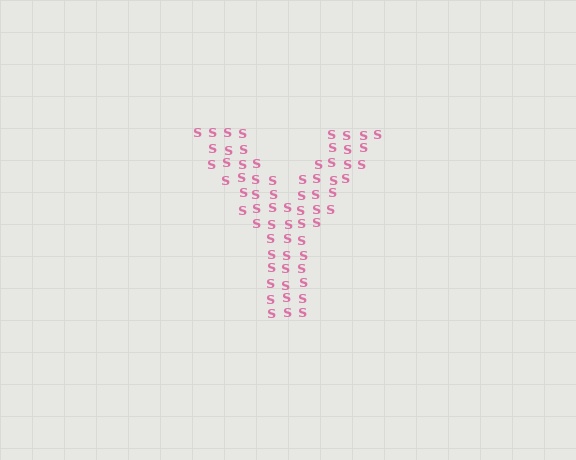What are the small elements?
The small elements are letter S's.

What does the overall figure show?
The overall figure shows the letter Y.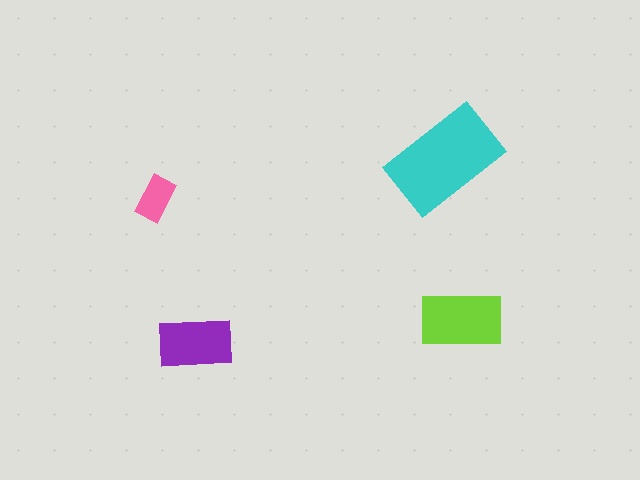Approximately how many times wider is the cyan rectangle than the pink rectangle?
About 2.5 times wider.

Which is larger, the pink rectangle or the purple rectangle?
The purple one.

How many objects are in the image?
There are 4 objects in the image.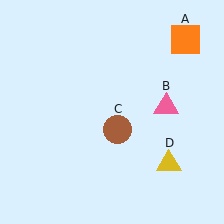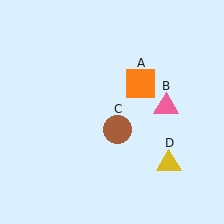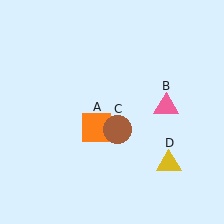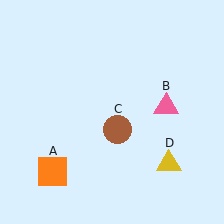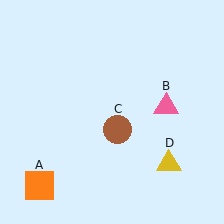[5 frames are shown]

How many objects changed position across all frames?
1 object changed position: orange square (object A).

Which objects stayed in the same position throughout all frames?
Pink triangle (object B) and brown circle (object C) and yellow triangle (object D) remained stationary.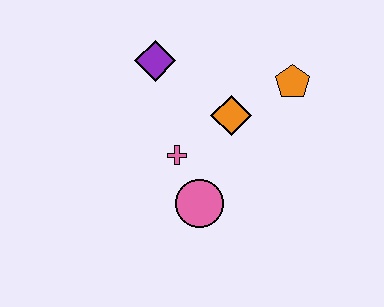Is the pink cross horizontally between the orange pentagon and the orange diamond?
No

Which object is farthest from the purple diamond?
The pink circle is farthest from the purple diamond.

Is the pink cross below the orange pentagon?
Yes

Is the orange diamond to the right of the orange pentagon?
No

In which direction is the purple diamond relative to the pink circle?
The purple diamond is above the pink circle.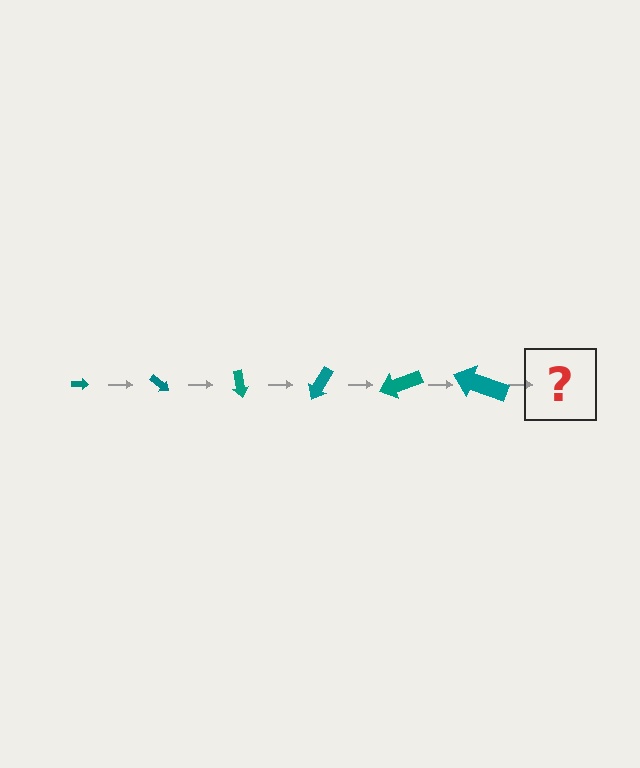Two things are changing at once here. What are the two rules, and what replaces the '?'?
The two rules are that the arrow grows larger each step and it rotates 40 degrees each step. The '?' should be an arrow, larger than the previous one and rotated 240 degrees from the start.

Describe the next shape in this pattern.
It should be an arrow, larger than the previous one and rotated 240 degrees from the start.